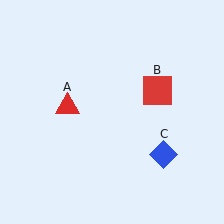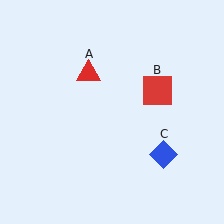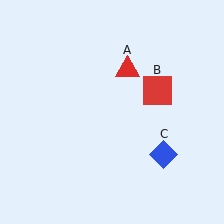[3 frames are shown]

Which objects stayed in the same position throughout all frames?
Red square (object B) and blue diamond (object C) remained stationary.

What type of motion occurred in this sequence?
The red triangle (object A) rotated clockwise around the center of the scene.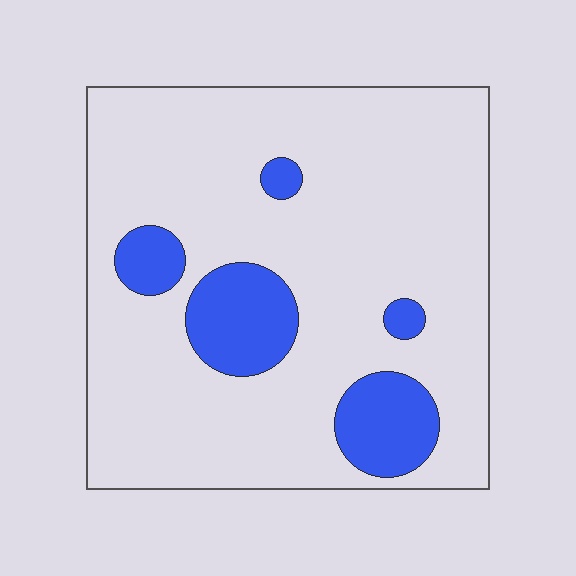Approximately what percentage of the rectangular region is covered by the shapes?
Approximately 15%.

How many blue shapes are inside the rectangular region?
5.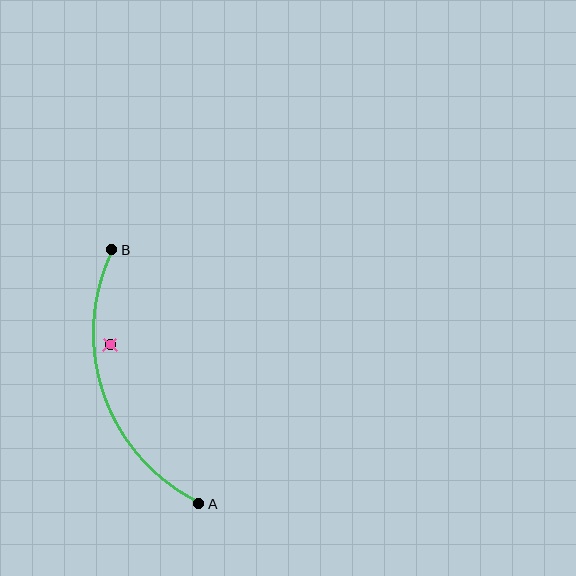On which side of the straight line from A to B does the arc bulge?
The arc bulges to the left of the straight line connecting A and B.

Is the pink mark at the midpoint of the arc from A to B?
No — the pink mark does not lie on the arc at all. It sits slightly inside the curve.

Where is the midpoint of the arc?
The arc midpoint is the point on the curve farthest from the straight line joining A and B. It sits to the left of that line.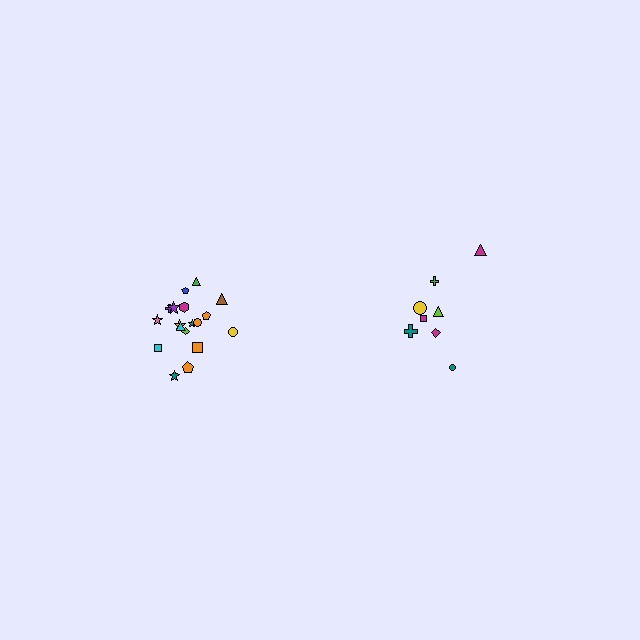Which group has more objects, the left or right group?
The left group.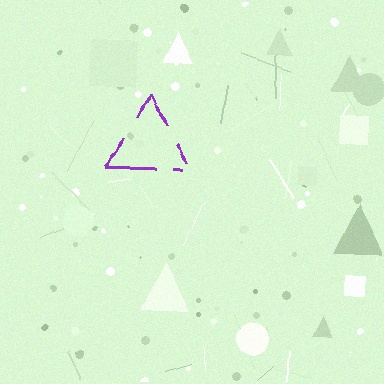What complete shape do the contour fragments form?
The contour fragments form a triangle.